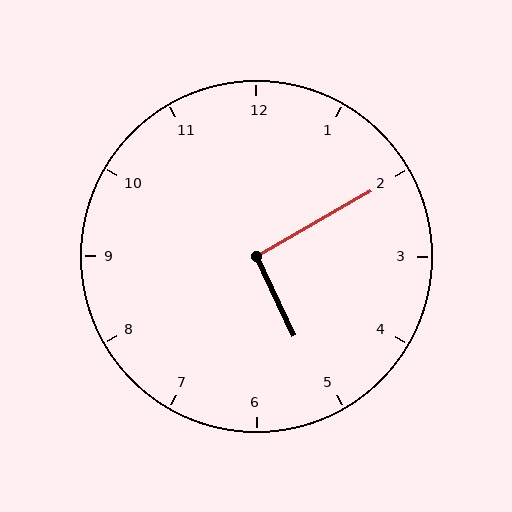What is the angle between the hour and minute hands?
Approximately 95 degrees.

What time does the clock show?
5:10.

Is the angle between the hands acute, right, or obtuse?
It is right.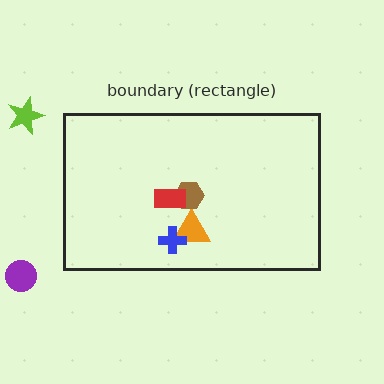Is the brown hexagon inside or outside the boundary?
Inside.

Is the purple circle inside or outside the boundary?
Outside.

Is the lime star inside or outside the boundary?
Outside.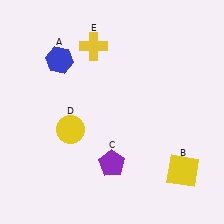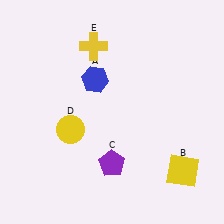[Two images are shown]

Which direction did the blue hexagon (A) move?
The blue hexagon (A) moved right.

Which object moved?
The blue hexagon (A) moved right.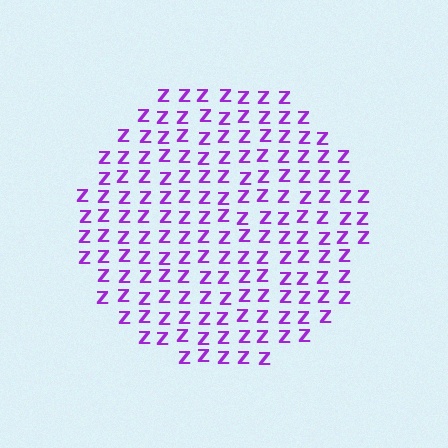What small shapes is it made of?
It is made of small letter Z's.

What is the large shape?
The large shape is a circle.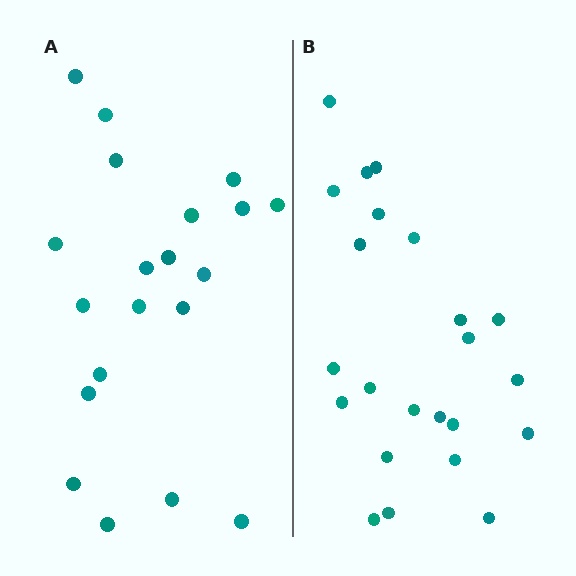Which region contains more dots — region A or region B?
Region B (the right region) has more dots.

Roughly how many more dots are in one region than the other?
Region B has just a few more — roughly 2 or 3 more dots than region A.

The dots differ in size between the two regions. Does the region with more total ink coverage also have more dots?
No. Region A has more total ink coverage because its dots are larger, but region B actually contains more individual dots. Total area can be misleading — the number of items is what matters here.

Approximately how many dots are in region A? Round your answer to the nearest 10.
About 20 dots.